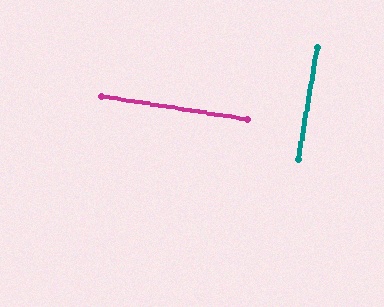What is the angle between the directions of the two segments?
Approximately 90 degrees.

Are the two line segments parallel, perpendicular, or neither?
Perpendicular — they meet at approximately 90°.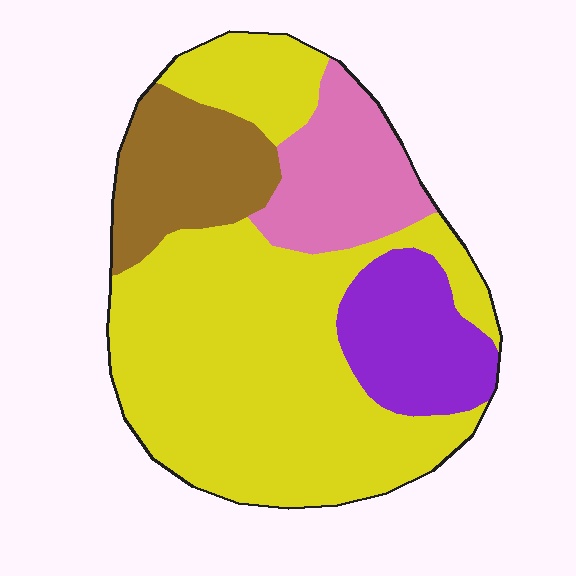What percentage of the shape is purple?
Purple takes up about one eighth (1/8) of the shape.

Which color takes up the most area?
Yellow, at roughly 60%.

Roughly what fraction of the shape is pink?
Pink covers 14% of the shape.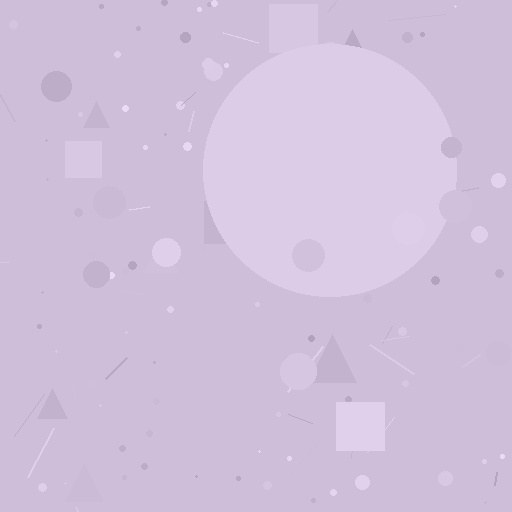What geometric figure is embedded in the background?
A circle is embedded in the background.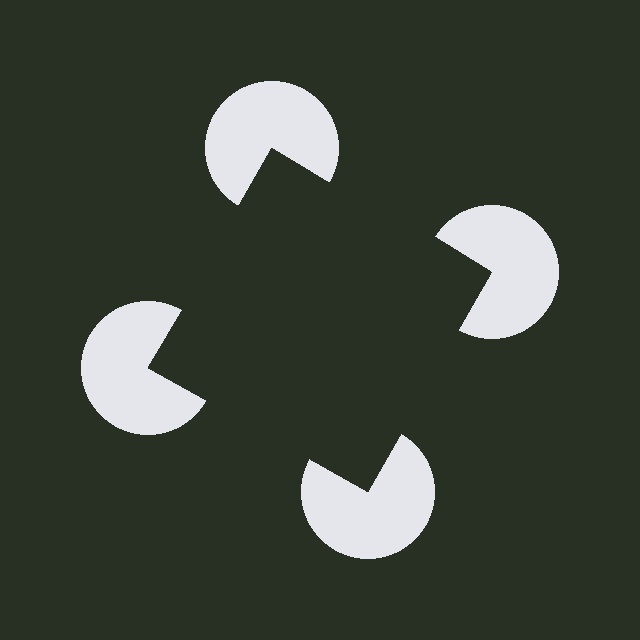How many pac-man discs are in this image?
There are 4 — one at each vertex of the illusory square.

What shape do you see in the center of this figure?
An illusory square — its edges are inferred from the aligned wedge cuts in the pac-man discs, not physically drawn.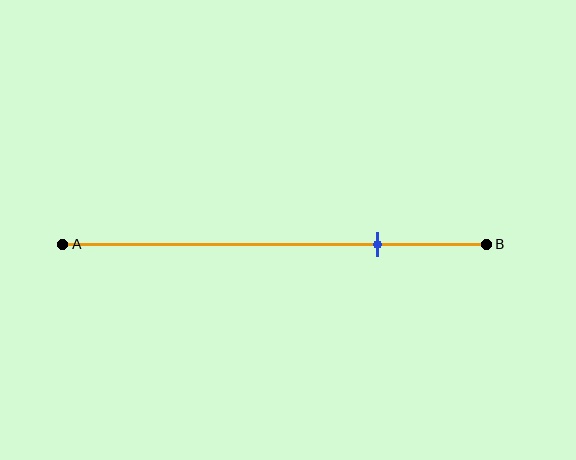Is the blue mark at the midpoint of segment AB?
No, the mark is at about 75% from A, not at the 50% midpoint.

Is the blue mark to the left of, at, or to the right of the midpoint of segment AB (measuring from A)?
The blue mark is to the right of the midpoint of segment AB.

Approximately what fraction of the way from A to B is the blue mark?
The blue mark is approximately 75% of the way from A to B.